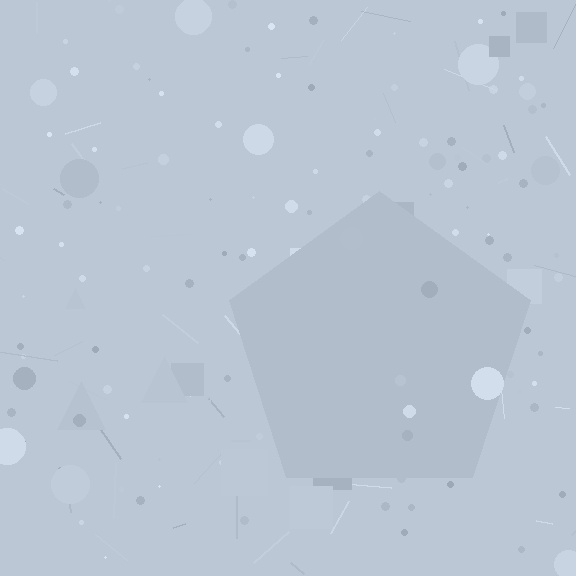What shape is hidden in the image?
A pentagon is hidden in the image.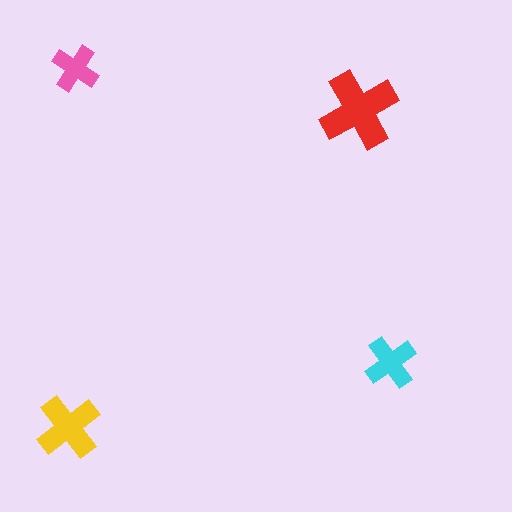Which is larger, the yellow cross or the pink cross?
The yellow one.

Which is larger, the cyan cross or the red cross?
The red one.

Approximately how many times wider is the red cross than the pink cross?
About 1.5 times wider.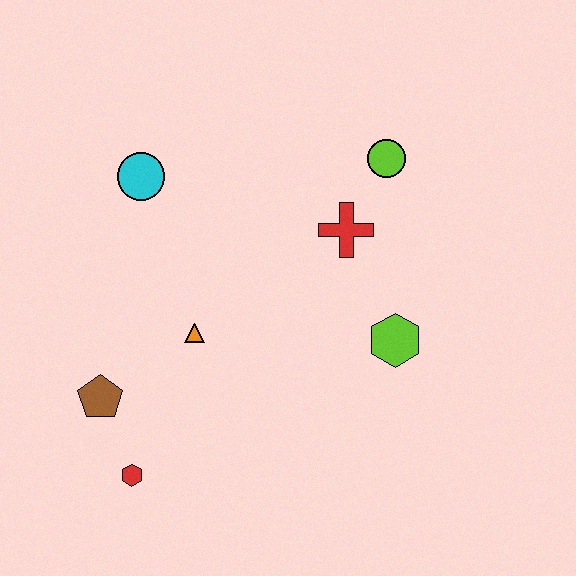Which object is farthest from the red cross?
The red hexagon is farthest from the red cross.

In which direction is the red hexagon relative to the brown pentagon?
The red hexagon is below the brown pentagon.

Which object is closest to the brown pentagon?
The red hexagon is closest to the brown pentagon.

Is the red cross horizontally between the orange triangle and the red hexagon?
No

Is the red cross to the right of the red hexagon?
Yes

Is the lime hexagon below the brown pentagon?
No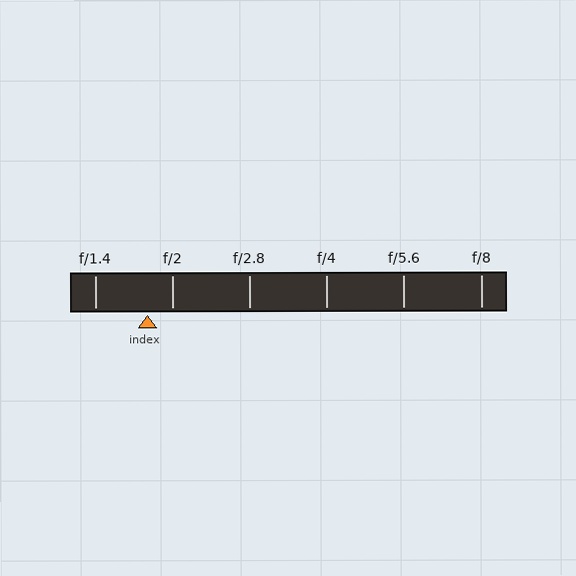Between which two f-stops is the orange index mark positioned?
The index mark is between f/1.4 and f/2.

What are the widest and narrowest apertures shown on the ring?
The widest aperture shown is f/1.4 and the narrowest is f/8.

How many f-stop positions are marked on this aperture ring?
There are 6 f-stop positions marked.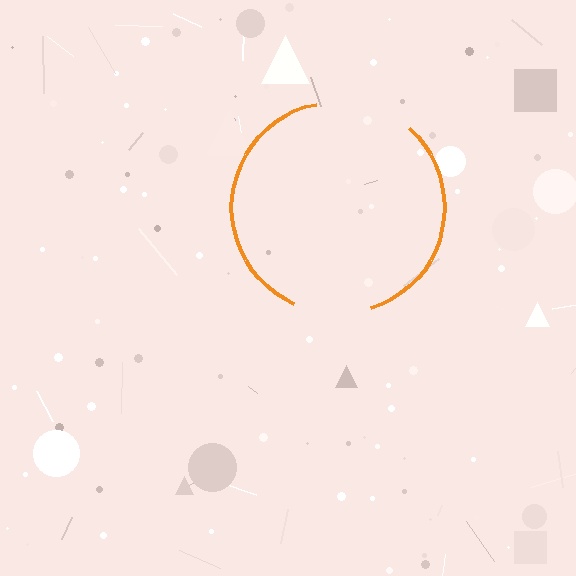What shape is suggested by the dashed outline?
The dashed outline suggests a circle.